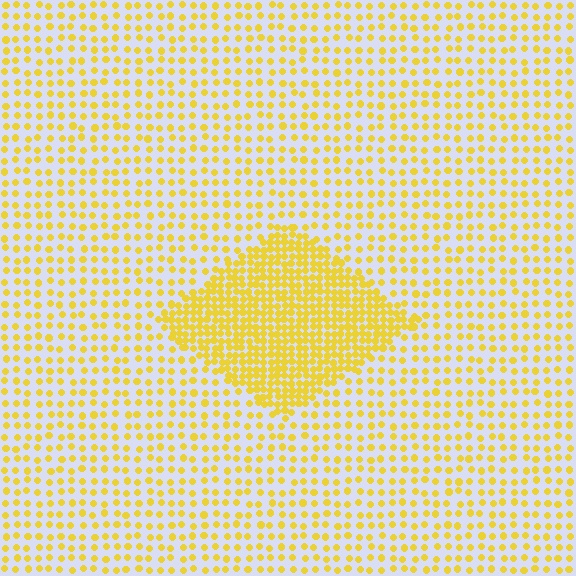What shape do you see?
I see a diamond.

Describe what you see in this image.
The image contains small yellow elements arranged at two different densities. A diamond-shaped region is visible where the elements are more densely packed than the surrounding area.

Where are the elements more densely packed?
The elements are more densely packed inside the diamond boundary.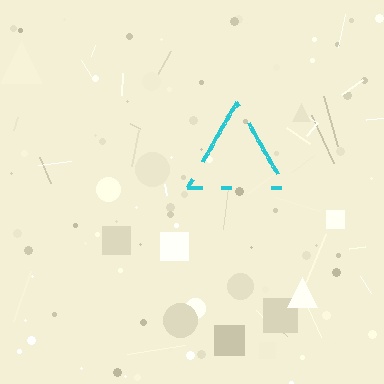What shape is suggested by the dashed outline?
The dashed outline suggests a triangle.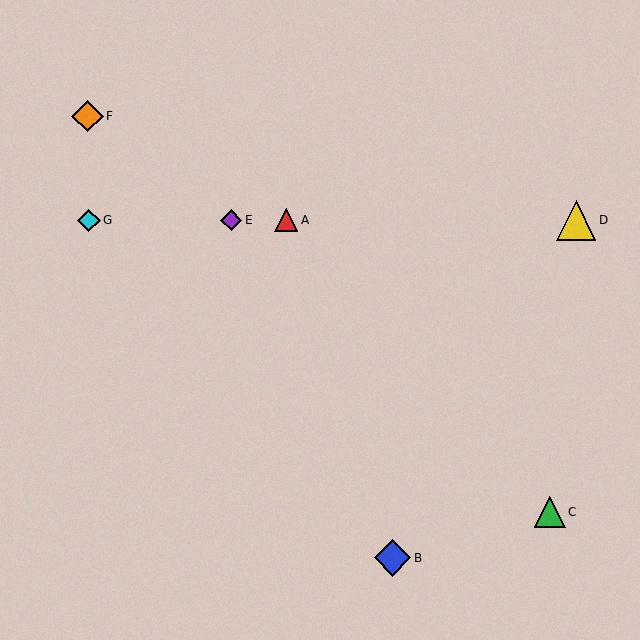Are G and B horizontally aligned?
No, G is at y≈220 and B is at y≈558.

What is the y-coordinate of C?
Object C is at y≈512.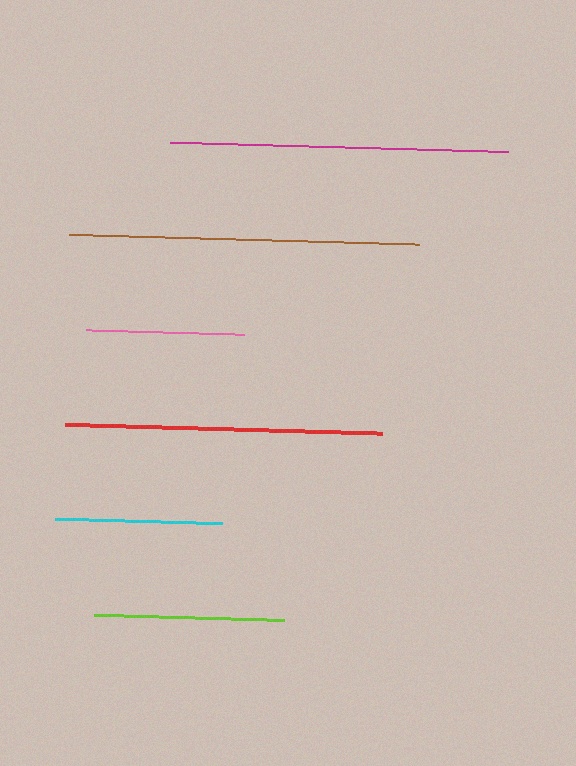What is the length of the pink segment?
The pink segment is approximately 158 pixels long.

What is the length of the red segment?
The red segment is approximately 317 pixels long.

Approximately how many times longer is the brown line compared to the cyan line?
The brown line is approximately 2.1 times the length of the cyan line.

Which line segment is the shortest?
The pink line is the shortest at approximately 158 pixels.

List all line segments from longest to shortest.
From longest to shortest: brown, magenta, red, lime, cyan, pink.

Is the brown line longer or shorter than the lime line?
The brown line is longer than the lime line.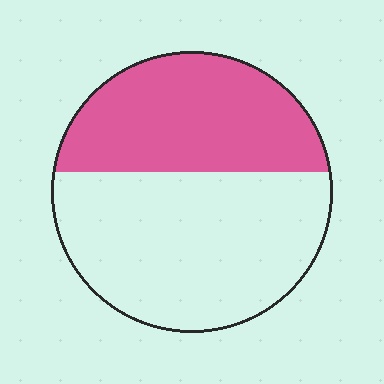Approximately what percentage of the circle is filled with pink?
Approximately 40%.